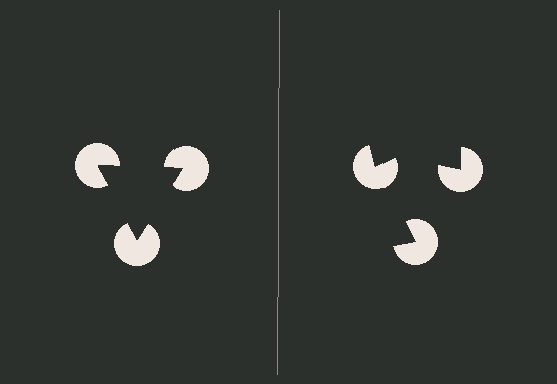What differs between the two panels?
The pac-man discs are positioned identically on both sides; only the wedge orientations differ. On the left they align to a triangle; on the right they are misaligned.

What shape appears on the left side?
An illusory triangle.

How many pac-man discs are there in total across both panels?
6 — 3 on each side.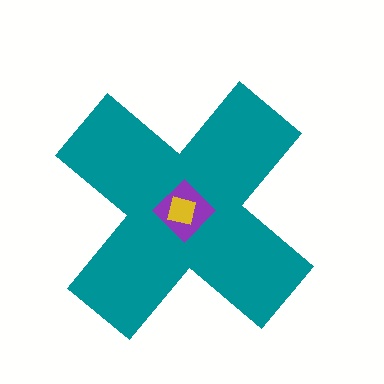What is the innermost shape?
The yellow square.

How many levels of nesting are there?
3.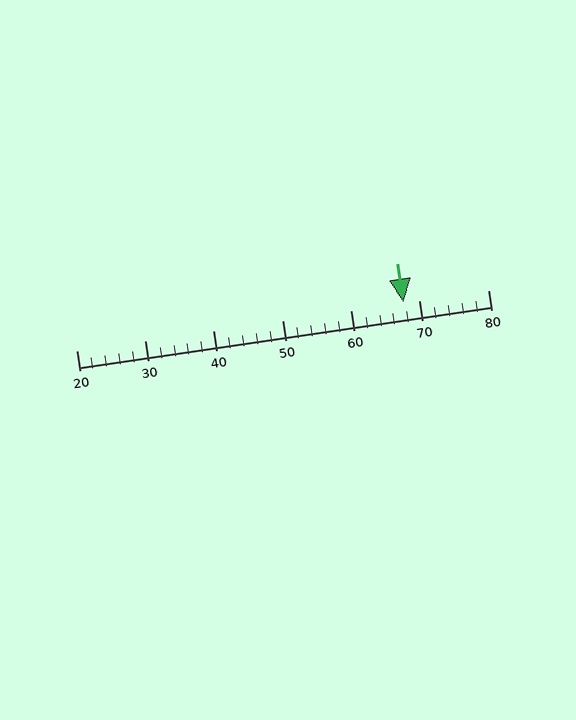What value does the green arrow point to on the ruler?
The green arrow points to approximately 68.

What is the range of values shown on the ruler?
The ruler shows values from 20 to 80.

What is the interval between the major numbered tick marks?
The major tick marks are spaced 10 units apart.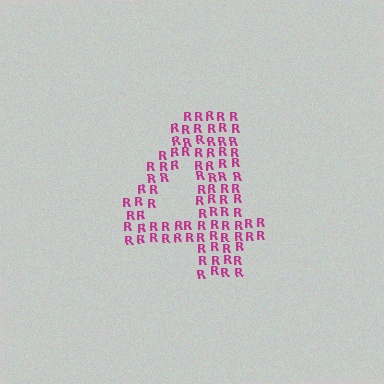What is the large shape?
The large shape is the digit 4.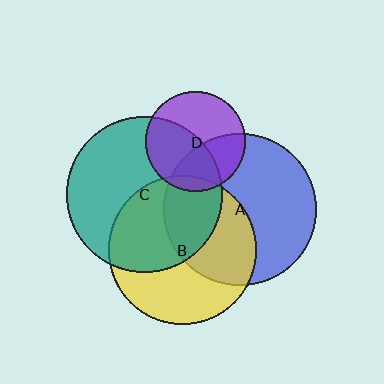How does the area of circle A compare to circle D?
Approximately 2.3 times.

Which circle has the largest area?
Circle C (teal).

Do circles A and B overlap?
Yes.